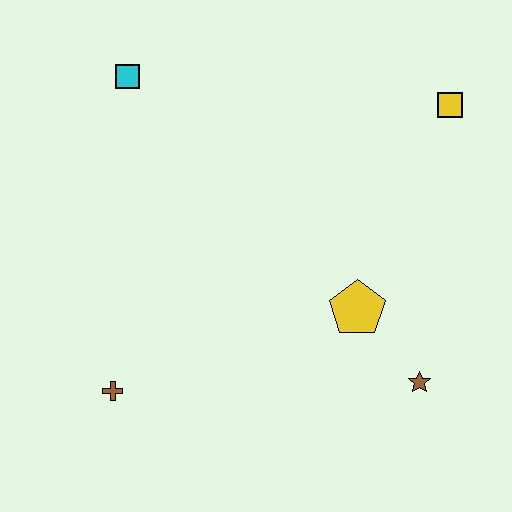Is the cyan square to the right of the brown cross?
Yes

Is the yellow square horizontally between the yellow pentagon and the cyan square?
No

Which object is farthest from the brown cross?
The yellow square is farthest from the brown cross.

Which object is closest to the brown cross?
The yellow pentagon is closest to the brown cross.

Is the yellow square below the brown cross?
No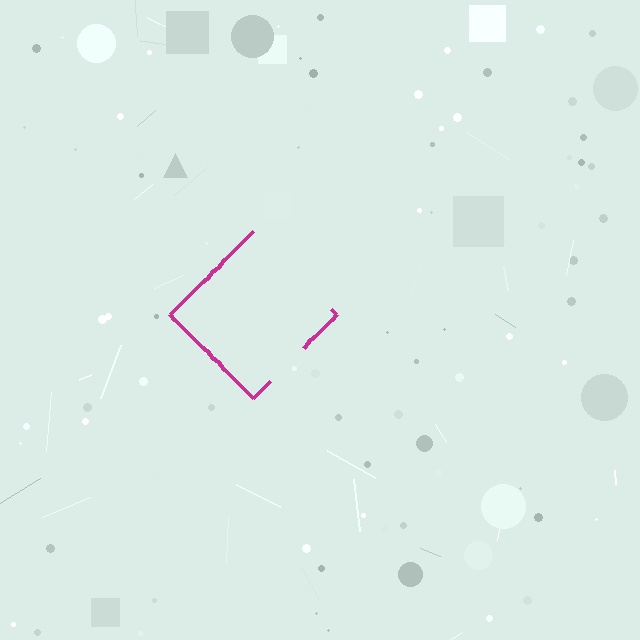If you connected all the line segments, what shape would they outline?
They would outline a diamond.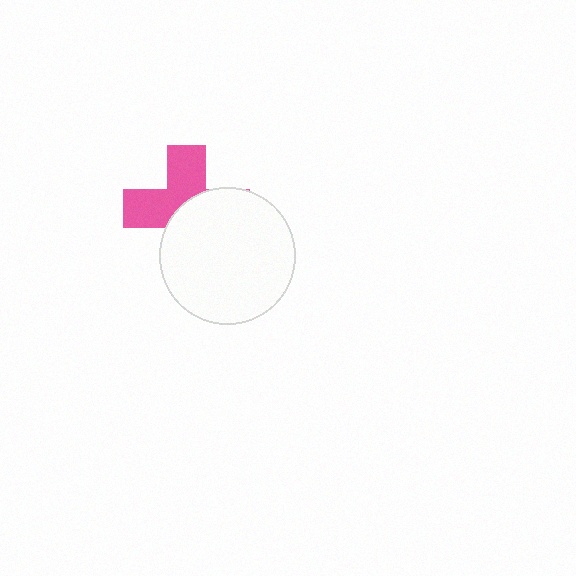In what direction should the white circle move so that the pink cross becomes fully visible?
The white circle should move toward the lower-right. That is the shortest direction to clear the overlap and leave the pink cross fully visible.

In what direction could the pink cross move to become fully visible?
The pink cross could move toward the upper-left. That would shift it out from behind the white circle entirely.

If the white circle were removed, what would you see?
You would see the complete pink cross.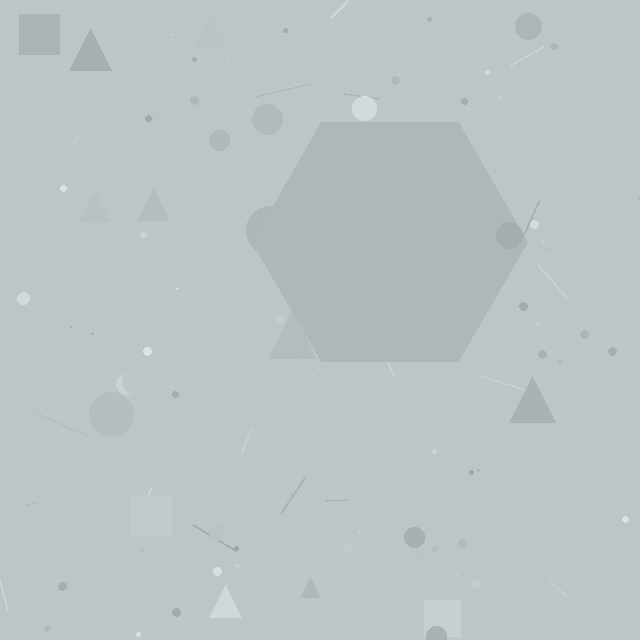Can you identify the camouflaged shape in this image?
The camouflaged shape is a hexagon.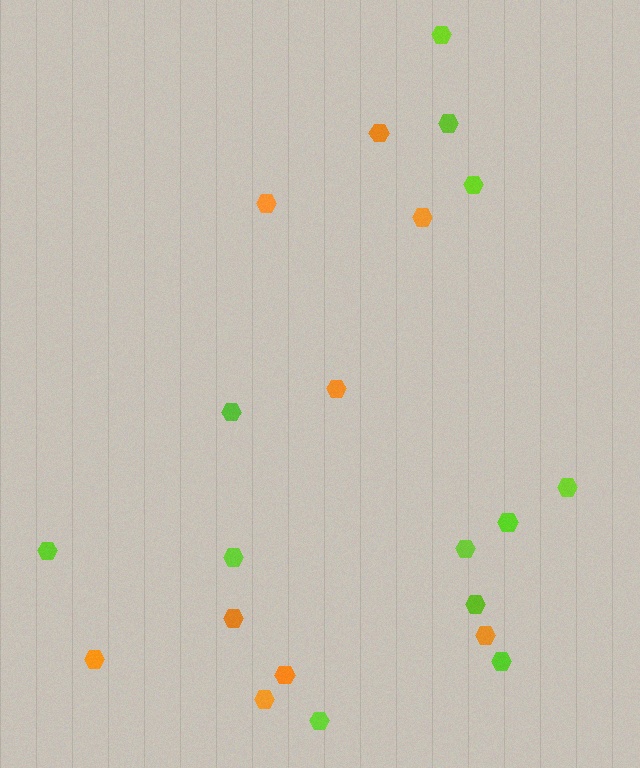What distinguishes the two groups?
There are 2 groups: one group of orange hexagons (9) and one group of lime hexagons (12).